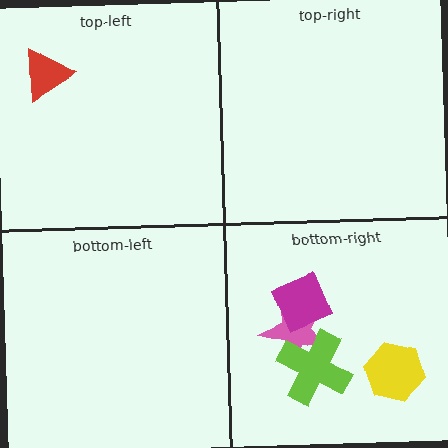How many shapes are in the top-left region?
1.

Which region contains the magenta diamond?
The bottom-right region.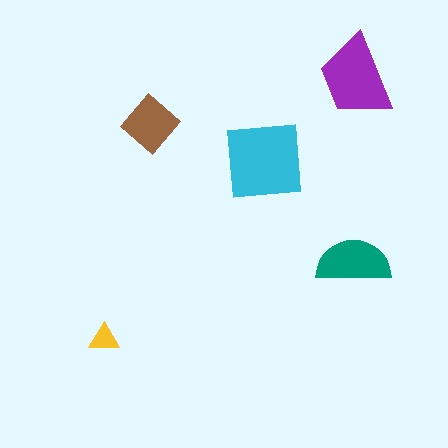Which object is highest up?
The purple trapezoid is topmost.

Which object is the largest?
The cyan square.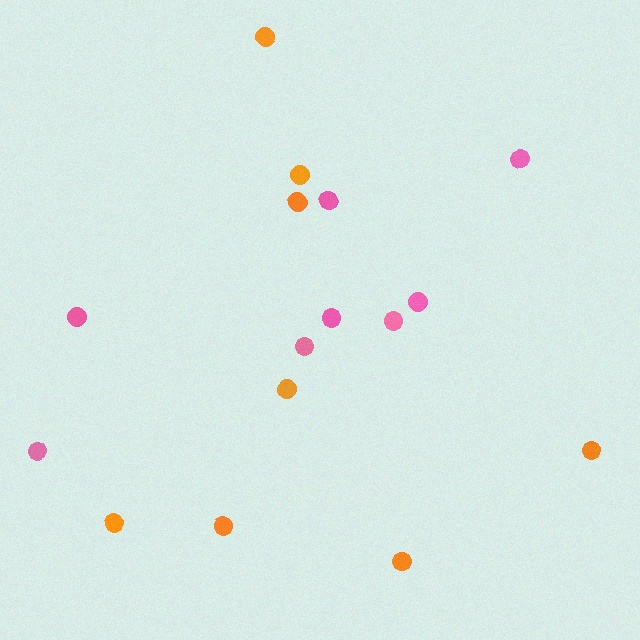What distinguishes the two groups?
There are 2 groups: one group of orange circles (8) and one group of pink circles (8).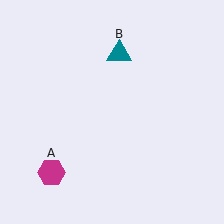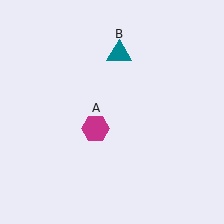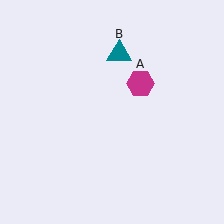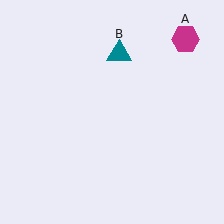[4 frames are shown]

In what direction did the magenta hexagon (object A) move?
The magenta hexagon (object A) moved up and to the right.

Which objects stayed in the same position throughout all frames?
Teal triangle (object B) remained stationary.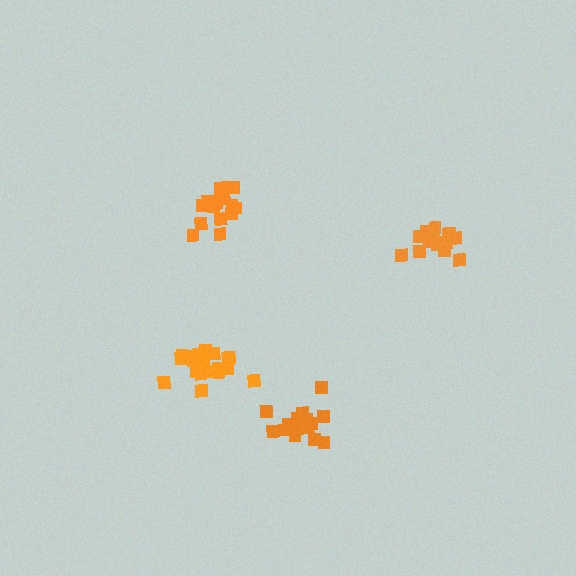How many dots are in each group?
Group 1: 20 dots, Group 2: 15 dots, Group 3: 15 dots, Group 4: 15 dots (65 total).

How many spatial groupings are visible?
There are 4 spatial groupings.